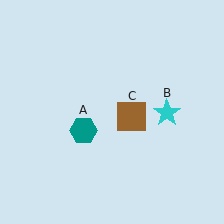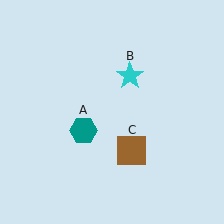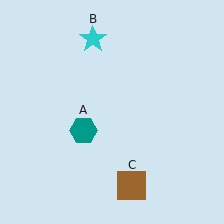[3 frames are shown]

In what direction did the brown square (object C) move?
The brown square (object C) moved down.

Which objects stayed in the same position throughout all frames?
Teal hexagon (object A) remained stationary.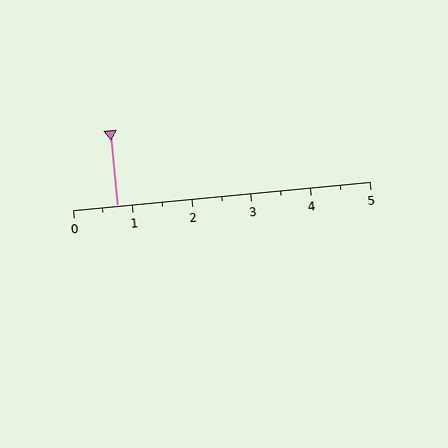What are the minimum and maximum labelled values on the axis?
The axis runs from 0 to 5.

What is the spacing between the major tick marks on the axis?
The major ticks are spaced 1 apart.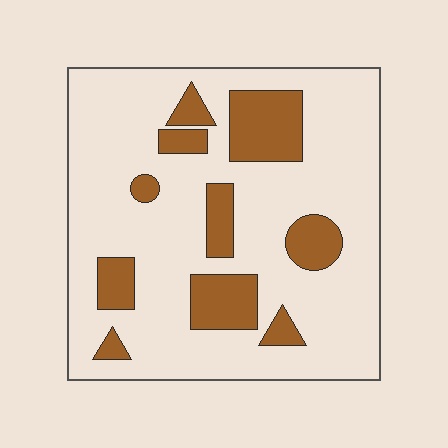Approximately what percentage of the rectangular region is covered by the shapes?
Approximately 20%.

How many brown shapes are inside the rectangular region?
10.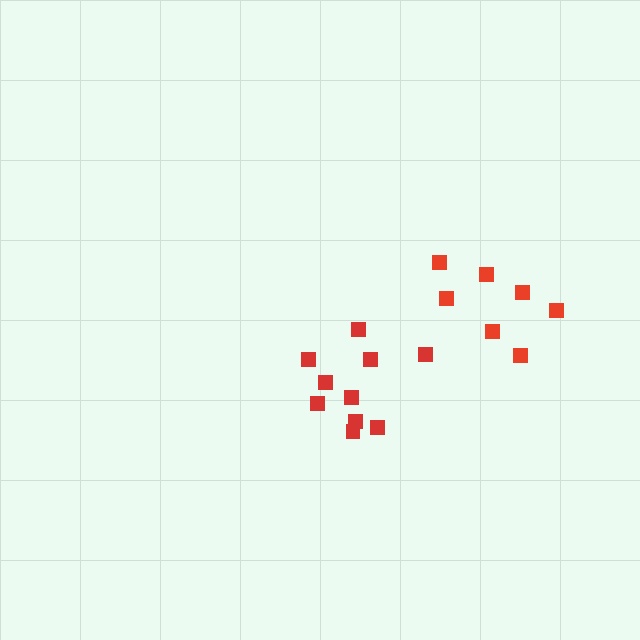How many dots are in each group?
Group 1: 7 dots, Group 2: 10 dots (17 total).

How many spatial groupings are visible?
There are 2 spatial groupings.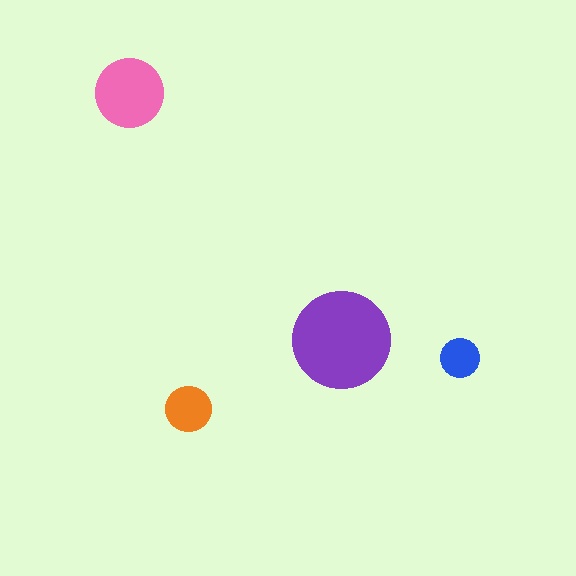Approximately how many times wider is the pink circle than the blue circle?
About 1.5 times wider.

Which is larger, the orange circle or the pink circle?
The pink one.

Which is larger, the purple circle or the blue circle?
The purple one.